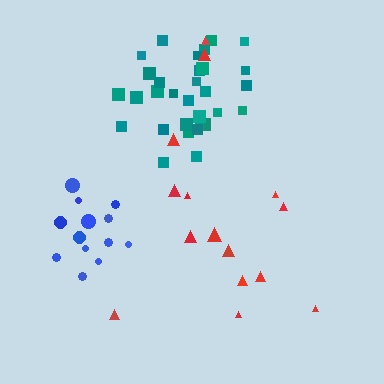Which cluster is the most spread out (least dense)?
Red.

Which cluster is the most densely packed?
Teal.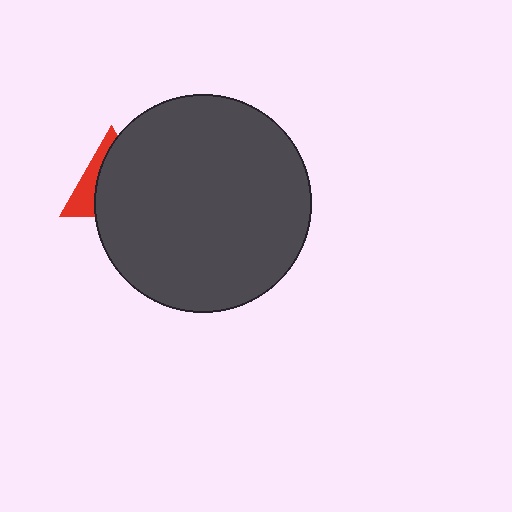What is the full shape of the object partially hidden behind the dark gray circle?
The partially hidden object is a red triangle.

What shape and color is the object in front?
The object in front is a dark gray circle.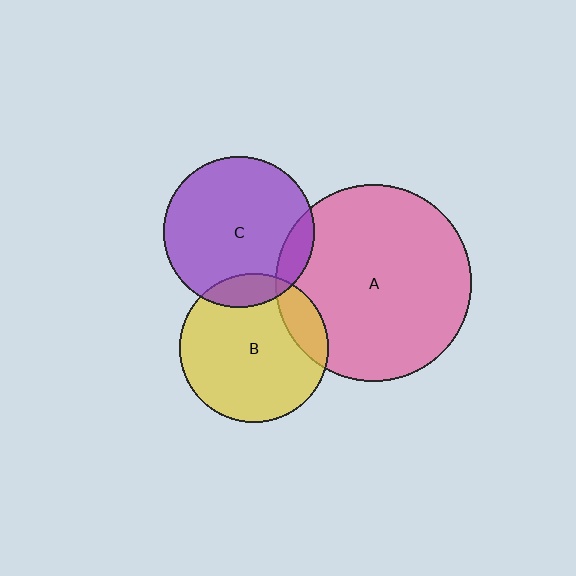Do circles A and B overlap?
Yes.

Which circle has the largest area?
Circle A (pink).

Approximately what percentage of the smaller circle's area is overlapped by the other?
Approximately 15%.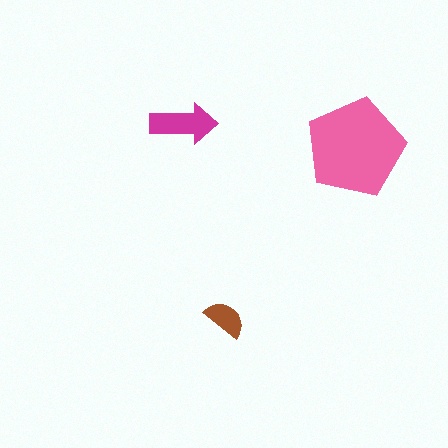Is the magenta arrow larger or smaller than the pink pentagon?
Smaller.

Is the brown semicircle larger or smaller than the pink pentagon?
Smaller.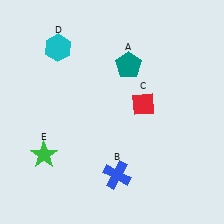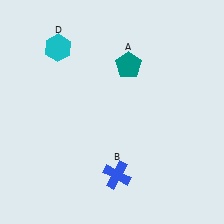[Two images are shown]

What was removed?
The red diamond (C), the green star (E) were removed in Image 2.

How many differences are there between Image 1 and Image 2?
There are 2 differences between the two images.